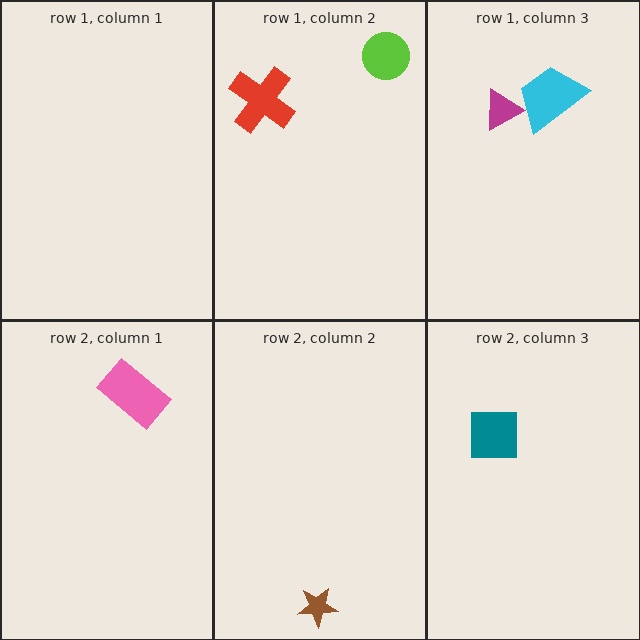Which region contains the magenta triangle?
The row 1, column 3 region.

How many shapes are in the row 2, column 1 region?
1.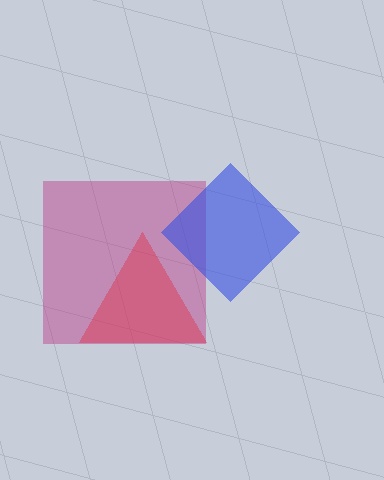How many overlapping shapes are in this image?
There are 3 overlapping shapes in the image.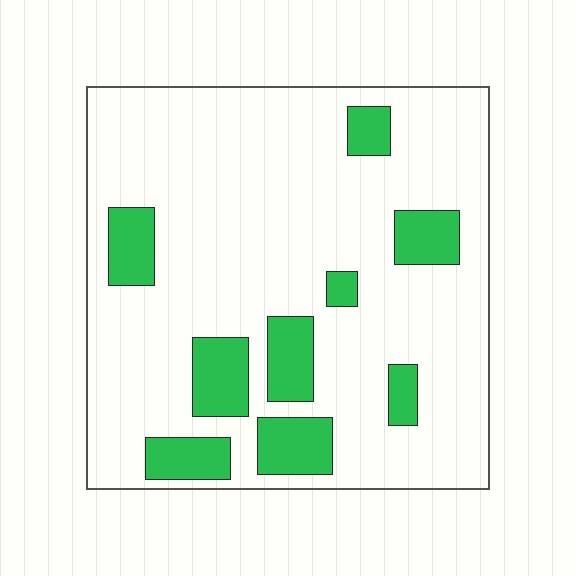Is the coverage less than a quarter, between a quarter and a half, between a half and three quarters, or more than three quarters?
Less than a quarter.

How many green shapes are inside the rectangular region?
9.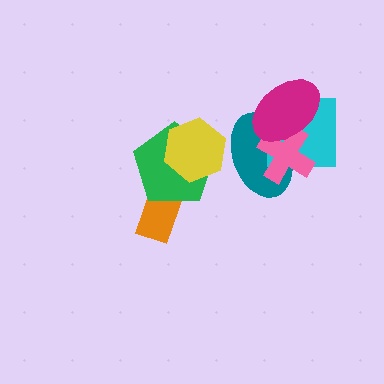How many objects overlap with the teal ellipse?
4 objects overlap with the teal ellipse.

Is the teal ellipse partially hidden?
Yes, it is partially covered by another shape.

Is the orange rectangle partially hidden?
Yes, it is partially covered by another shape.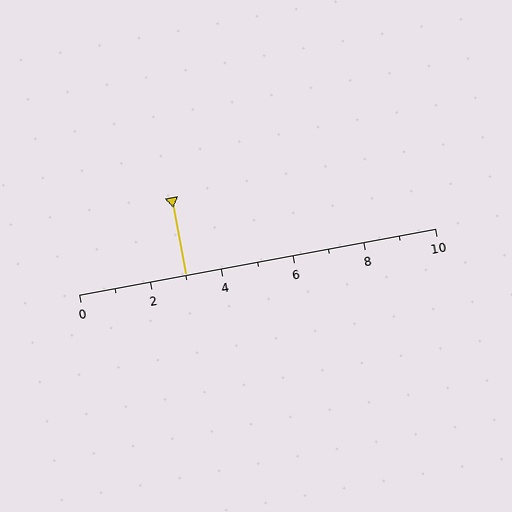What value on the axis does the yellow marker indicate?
The marker indicates approximately 3.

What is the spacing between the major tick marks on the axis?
The major ticks are spaced 2 apart.